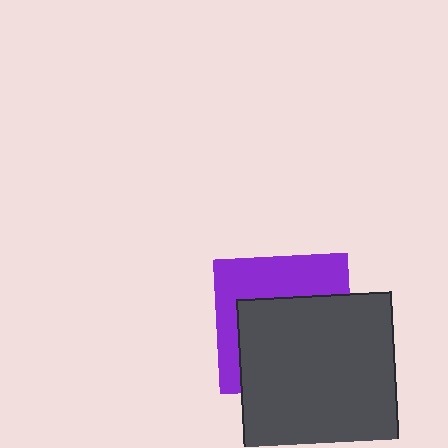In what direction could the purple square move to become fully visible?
The purple square could move up. That would shift it out from behind the dark gray square entirely.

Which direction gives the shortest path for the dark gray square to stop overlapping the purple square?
Moving down gives the shortest separation.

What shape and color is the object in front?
The object in front is a dark gray square.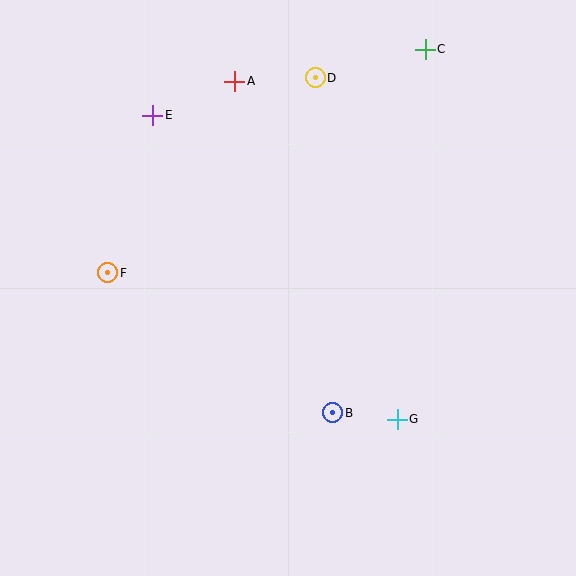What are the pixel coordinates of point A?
Point A is at (235, 81).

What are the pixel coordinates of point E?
Point E is at (153, 115).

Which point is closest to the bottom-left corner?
Point F is closest to the bottom-left corner.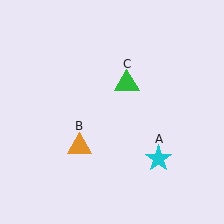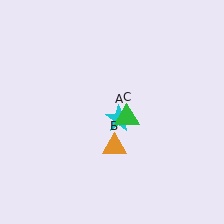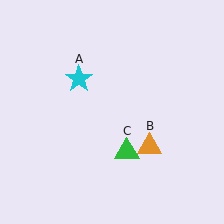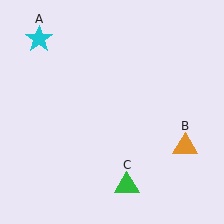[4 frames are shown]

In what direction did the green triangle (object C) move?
The green triangle (object C) moved down.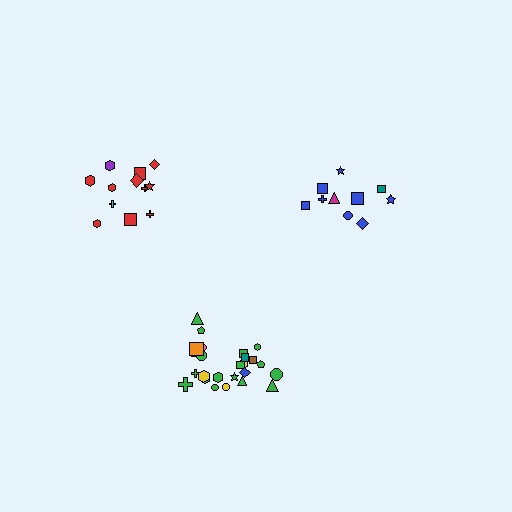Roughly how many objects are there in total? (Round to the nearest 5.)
Roughly 45 objects in total.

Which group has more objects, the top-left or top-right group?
The top-left group.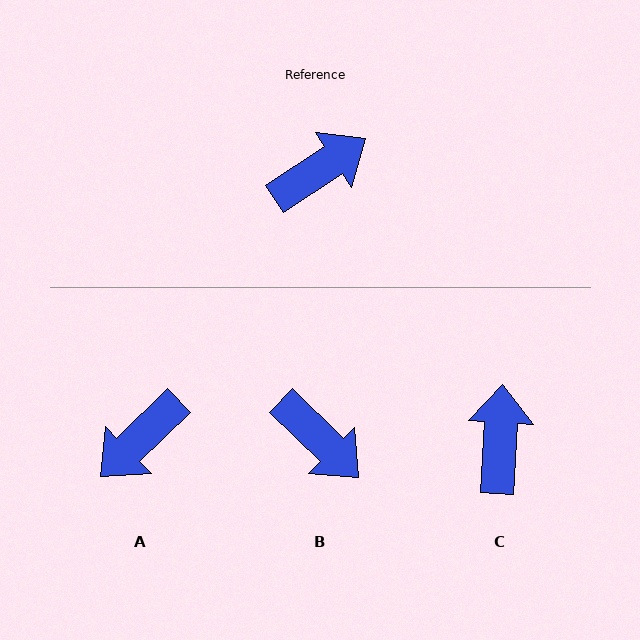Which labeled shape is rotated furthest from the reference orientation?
A, about 169 degrees away.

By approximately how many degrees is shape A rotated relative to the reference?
Approximately 169 degrees clockwise.